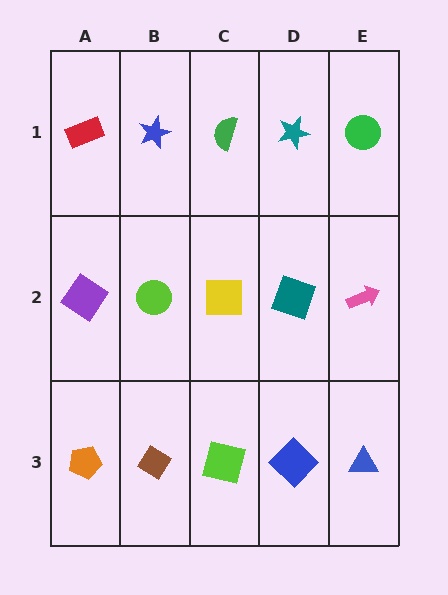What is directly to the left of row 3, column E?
A blue diamond.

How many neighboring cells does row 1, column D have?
3.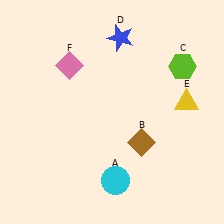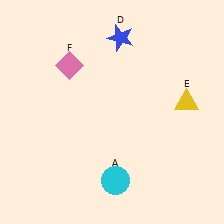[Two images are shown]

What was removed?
The brown diamond (B), the lime hexagon (C) were removed in Image 2.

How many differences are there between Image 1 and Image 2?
There are 2 differences between the two images.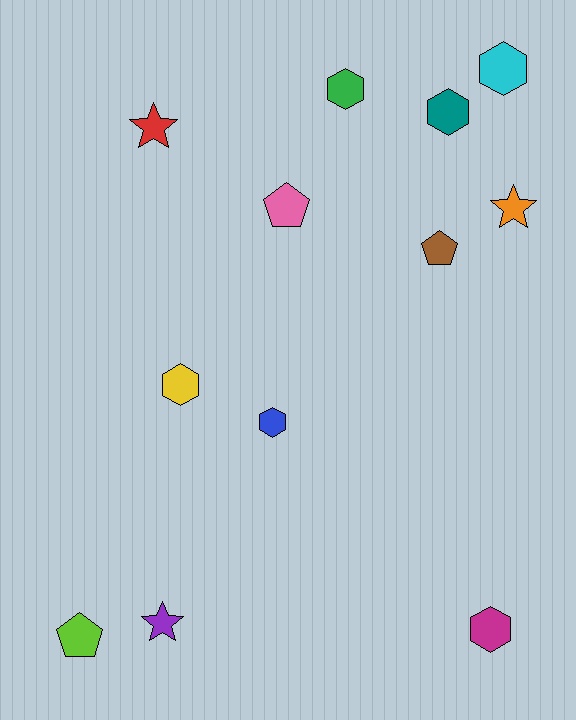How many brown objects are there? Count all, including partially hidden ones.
There is 1 brown object.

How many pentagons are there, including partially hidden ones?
There are 3 pentagons.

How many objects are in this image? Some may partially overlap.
There are 12 objects.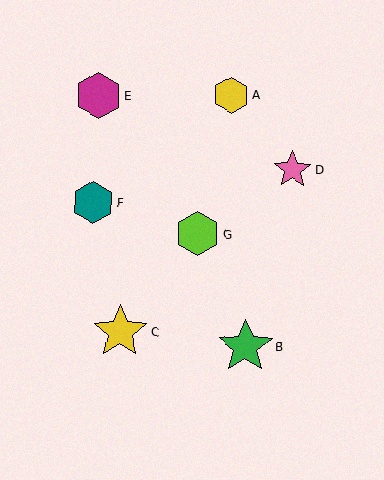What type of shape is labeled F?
Shape F is a teal hexagon.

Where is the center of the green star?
The center of the green star is at (245, 346).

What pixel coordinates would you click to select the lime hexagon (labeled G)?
Click at (198, 234) to select the lime hexagon G.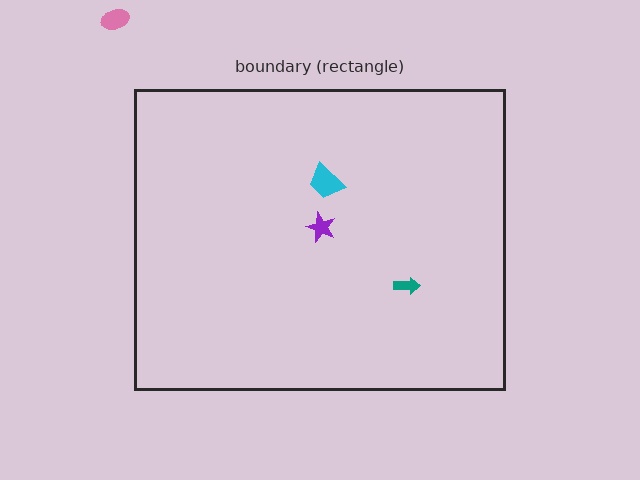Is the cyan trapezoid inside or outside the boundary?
Inside.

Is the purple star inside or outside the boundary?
Inside.